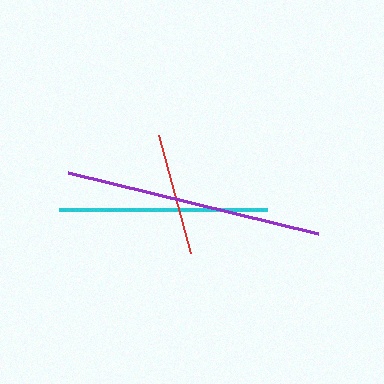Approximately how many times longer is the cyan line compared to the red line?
The cyan line is approximately 1.7 times the length of the red line.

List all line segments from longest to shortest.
From longest to shortest: purple, cyan, red.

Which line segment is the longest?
The purple line is the longest at approximately 257 pixels.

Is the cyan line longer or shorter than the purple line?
The purple line is longer than the cyan line.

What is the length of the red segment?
The red segment is approximately 122 pixels long.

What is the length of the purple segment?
The purple segment is approximately 257 pixels long.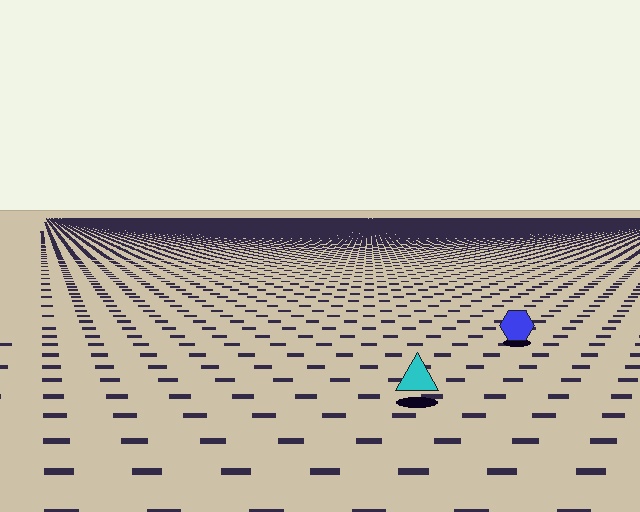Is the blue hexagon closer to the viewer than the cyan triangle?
No. The cyan triangle is closer — you can tell from the texture gradient: the ground texture is coarser near it.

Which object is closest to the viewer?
The cyan triangle is closest. The texture marks near it are larger and more spread out.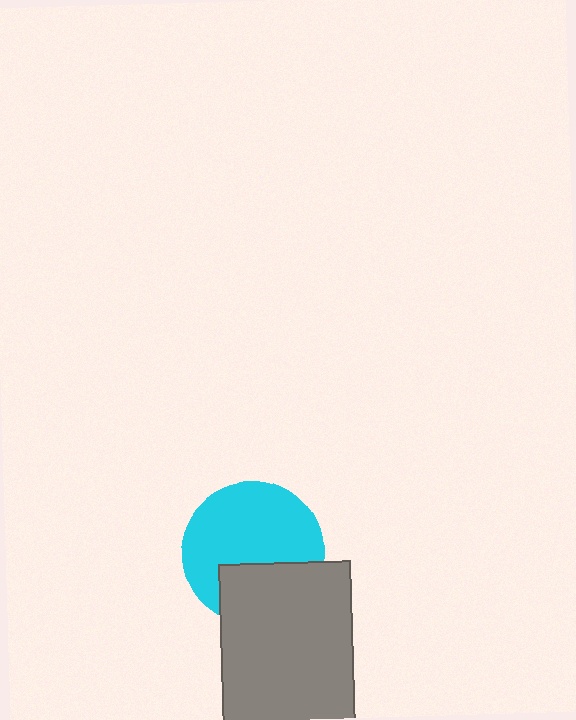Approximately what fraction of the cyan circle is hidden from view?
Roughly 34% of the cyan circle is hidden behind the gray rectangle.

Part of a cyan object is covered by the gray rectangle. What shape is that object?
It is a circle.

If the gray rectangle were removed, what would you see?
You would see the complete cyan circle.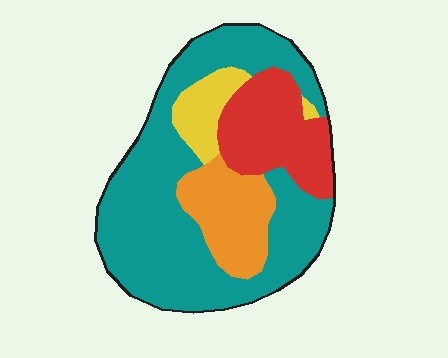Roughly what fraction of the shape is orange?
Orange covers 15% of the shape.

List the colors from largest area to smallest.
From largest to smallest: teal, red, orange, yellow.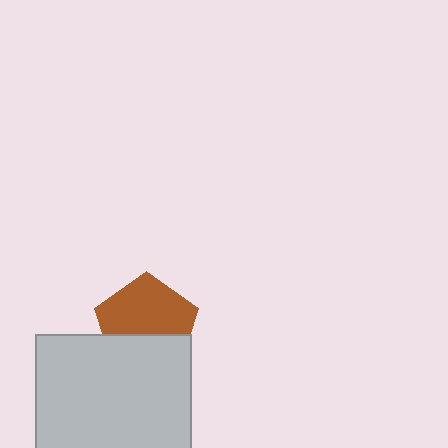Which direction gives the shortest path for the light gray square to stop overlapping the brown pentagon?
Moving down gives the shortest separation.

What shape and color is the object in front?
The object in front is a light gray square.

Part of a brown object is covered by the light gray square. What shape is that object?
It is a pentagon.